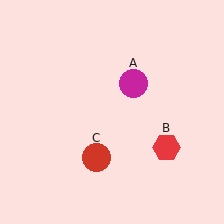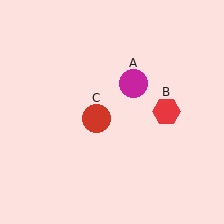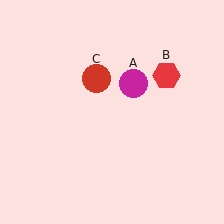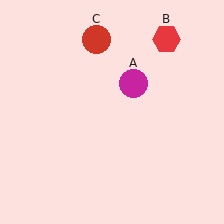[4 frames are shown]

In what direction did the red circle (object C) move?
The red circle (object C) moved up.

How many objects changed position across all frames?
2 objects changed position: red hexagon (object B), red circle (object C).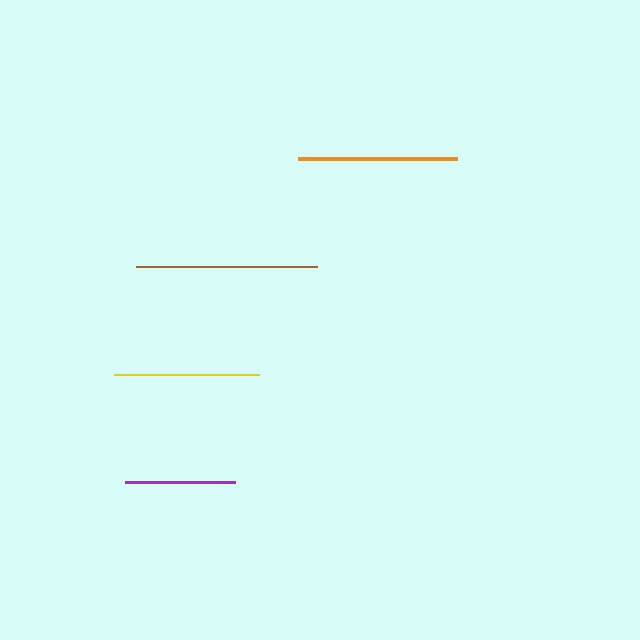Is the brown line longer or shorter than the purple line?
The brown line is longer than the purple line.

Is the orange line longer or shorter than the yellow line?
The orange line is longer than the yellow line.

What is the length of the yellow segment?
The yellow segment is approximately 146 pixels long.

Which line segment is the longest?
The brown line is the longest at approximately 181 pixels.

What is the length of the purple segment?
The purple segment is approximately 110 pixels long.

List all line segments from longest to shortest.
From longest to shortest: brown, orange, yellow, purple.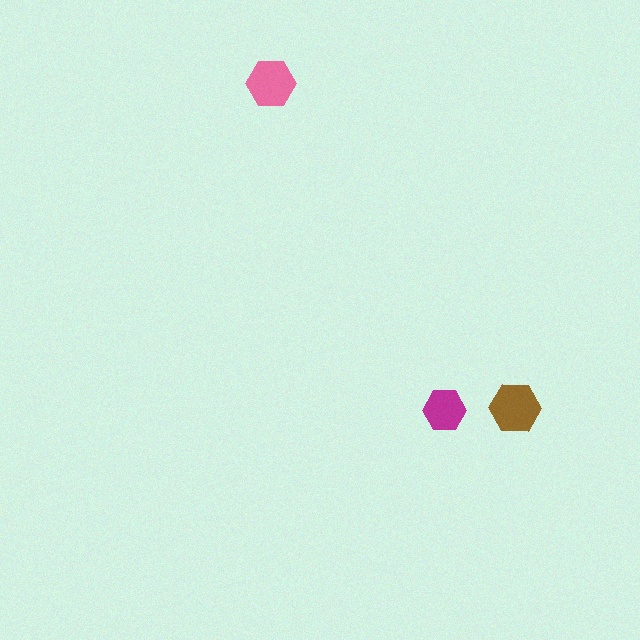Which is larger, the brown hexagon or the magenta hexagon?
The brown one.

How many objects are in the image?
There are 3 objects in the image.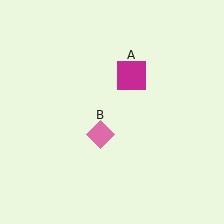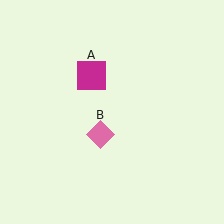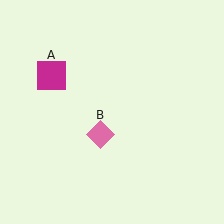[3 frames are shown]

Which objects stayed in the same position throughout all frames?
Pink diamond (object B) remained stationary.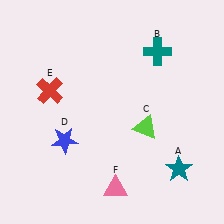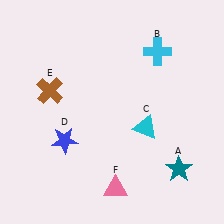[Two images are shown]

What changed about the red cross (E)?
In Image 1, E is red. In Image 2, it changed to brown.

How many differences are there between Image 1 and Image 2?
There are 3 differences between the two images.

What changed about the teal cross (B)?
In Image 1, B is teal. In Image 2, it changed to cyan.